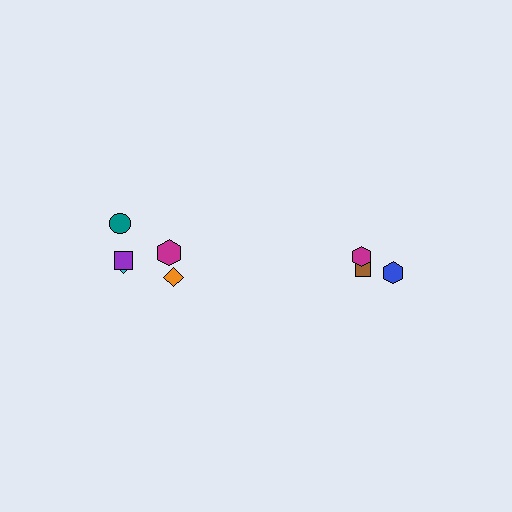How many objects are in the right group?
There are 3 objects.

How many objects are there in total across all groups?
There are 8 objects.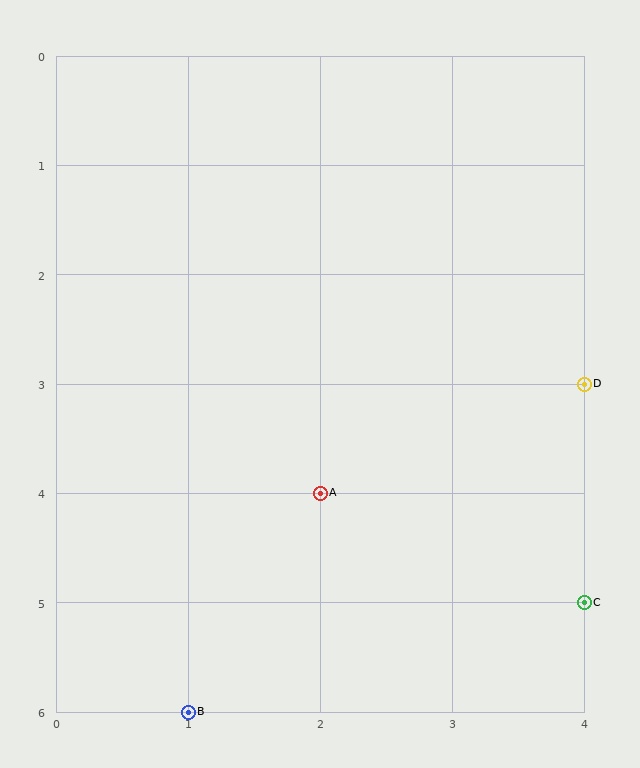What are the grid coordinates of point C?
Point C is at grid coordinates (4, 5).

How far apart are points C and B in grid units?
Points C and B are 3 columns and 1 row apart (about 3.2 grid units diagonally).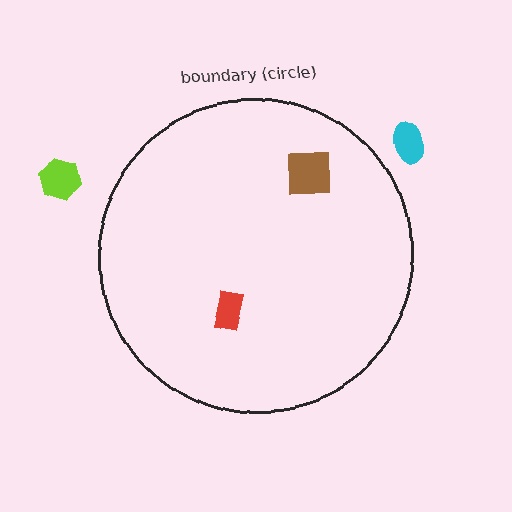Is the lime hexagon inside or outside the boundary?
Outside.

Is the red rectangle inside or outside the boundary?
Inside.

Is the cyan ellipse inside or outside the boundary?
Outside.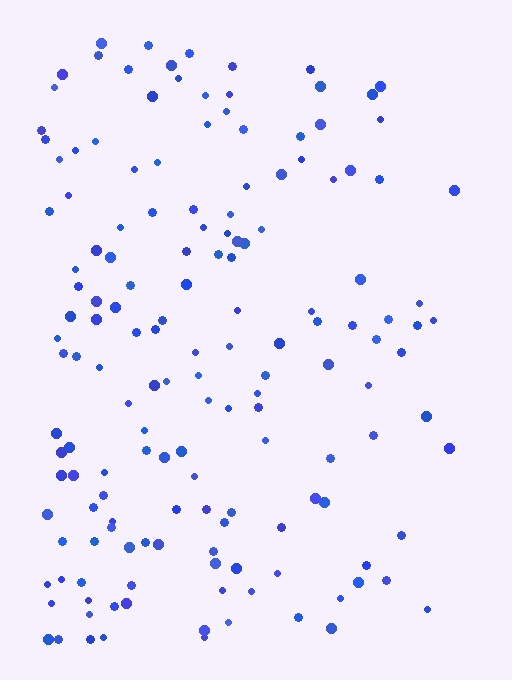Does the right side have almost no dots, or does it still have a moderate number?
Still a moderate number, just noticeably fewer than the left.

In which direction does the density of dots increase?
From right to left, with the left side densest.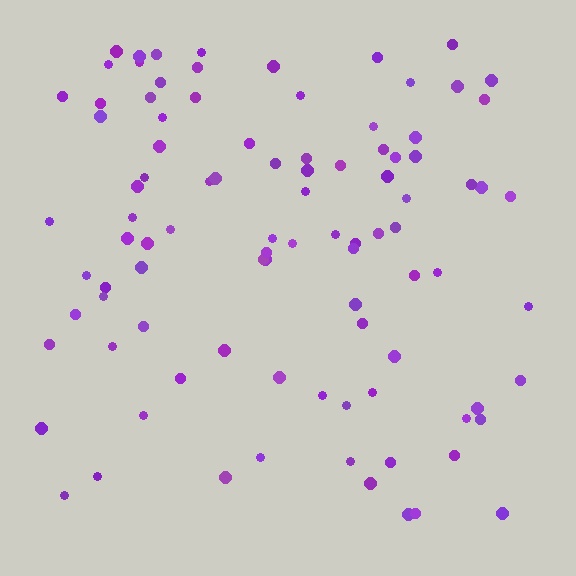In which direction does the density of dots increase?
From bottom to top, with the top side densest.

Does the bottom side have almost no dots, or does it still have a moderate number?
Still a moderate number, just noticeably fewer than the top.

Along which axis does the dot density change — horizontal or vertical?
Vertical.